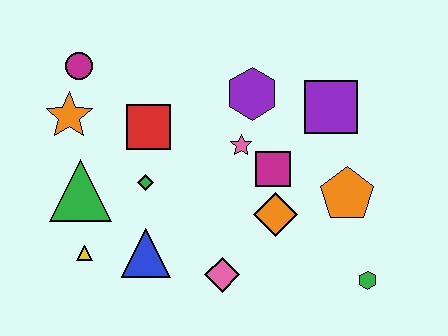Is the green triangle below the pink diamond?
No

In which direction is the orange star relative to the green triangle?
The orange star is above the green triangle.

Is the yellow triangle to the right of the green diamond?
No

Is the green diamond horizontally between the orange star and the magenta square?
Yes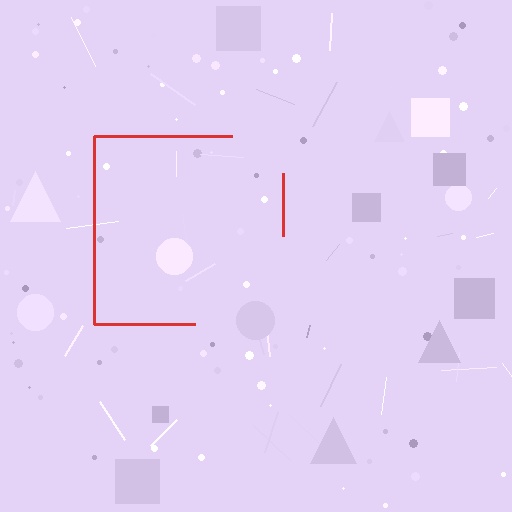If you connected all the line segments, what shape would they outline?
They would outline a square.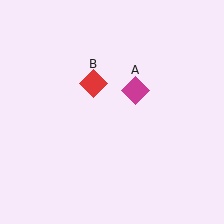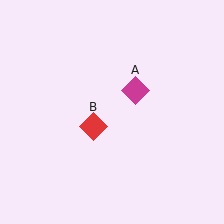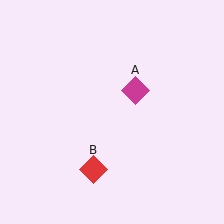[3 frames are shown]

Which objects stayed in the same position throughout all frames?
Magenta diamond (object A) remained stationary.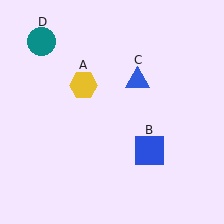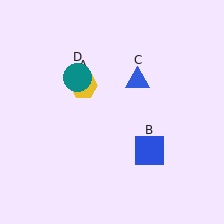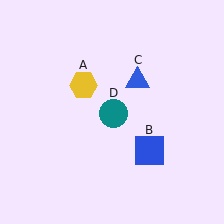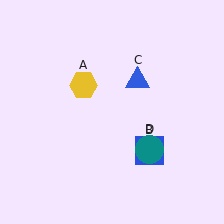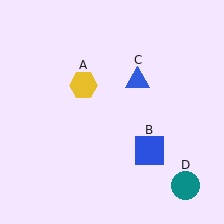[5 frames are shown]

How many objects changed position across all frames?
1 object changed position: teal circle (object D).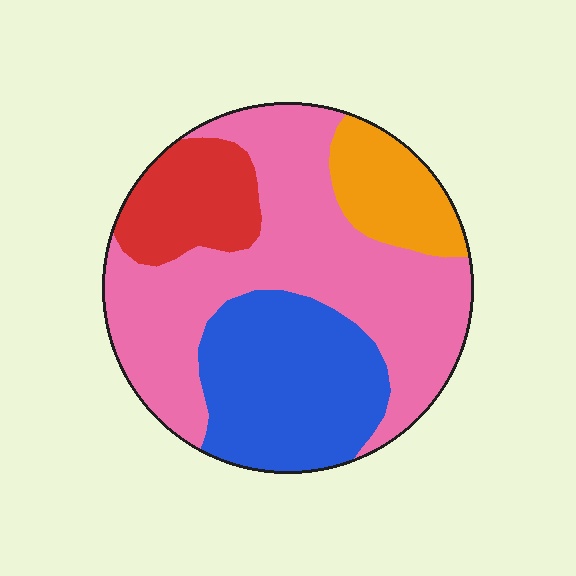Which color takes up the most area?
Pink, at roughly 50%.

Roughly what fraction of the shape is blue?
Blue takes up about one quarter (1/4) of the shape.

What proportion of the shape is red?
Red covers about 15% of the shape.